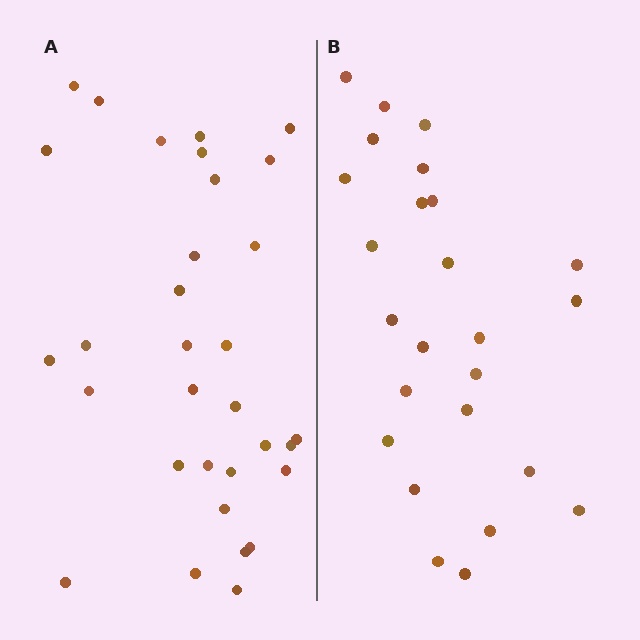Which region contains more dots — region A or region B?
Region A (the left region) has more dots.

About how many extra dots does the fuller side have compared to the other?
Region A has roughly 8 or so more dots than region B.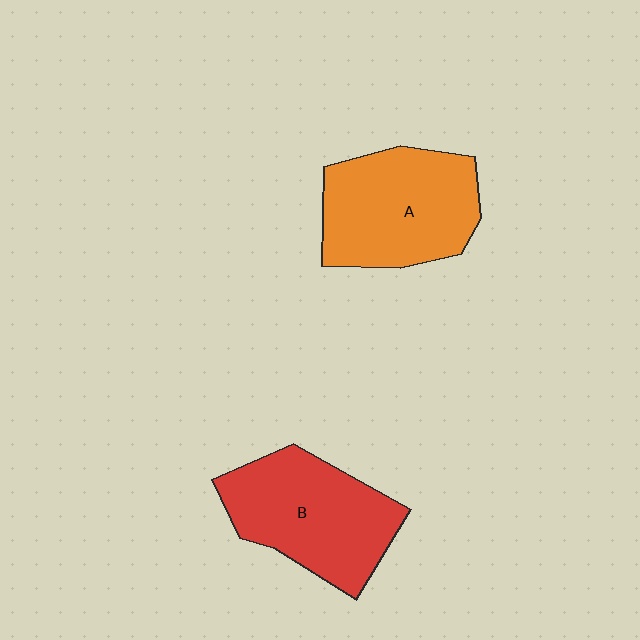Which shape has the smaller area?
Shape B (red).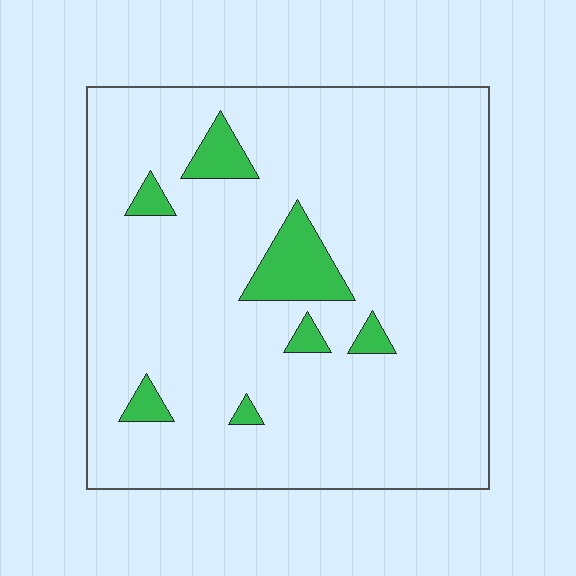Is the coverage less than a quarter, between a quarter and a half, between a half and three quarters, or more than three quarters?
Less than a quarter.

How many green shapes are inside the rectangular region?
7.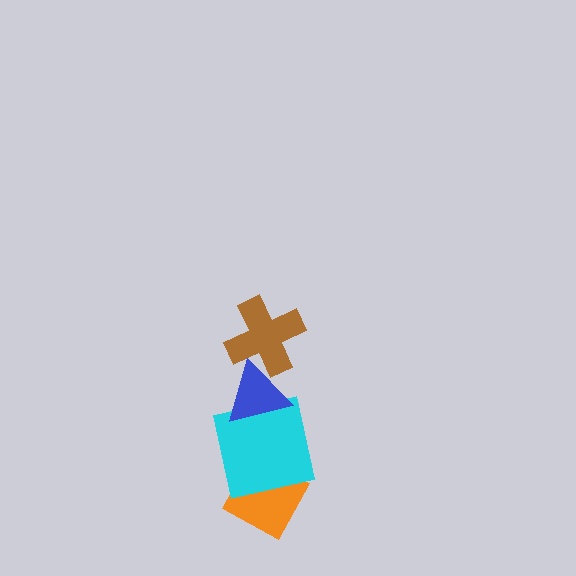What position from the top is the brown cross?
The brown cross is 1st from the top.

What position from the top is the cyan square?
The cyan square is 3rd from the top.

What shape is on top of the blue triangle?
The brown cross is on top of the blue triangle.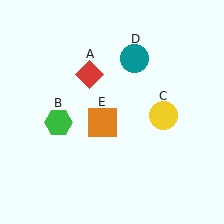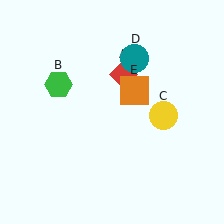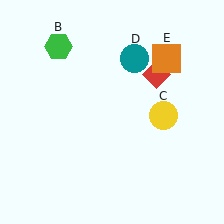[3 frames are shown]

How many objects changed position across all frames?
3 objects changed position: red diamond (object A), green hexagon (object B), orange square (object E).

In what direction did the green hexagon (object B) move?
The green hexagon (object B) moved up.